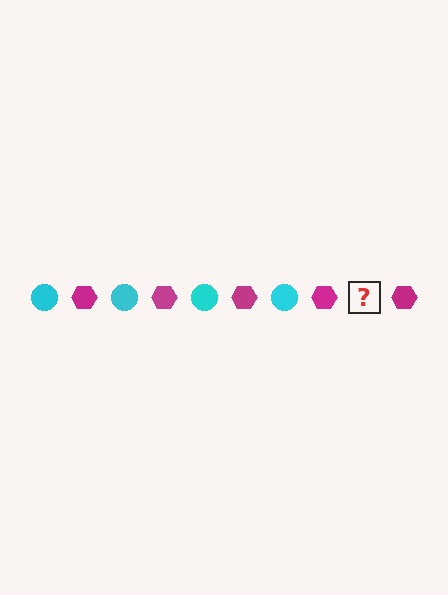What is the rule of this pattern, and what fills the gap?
The rule is that the pattern alternates between cyan circle and magenta hexagon. The gap should be filled with a cyan circle.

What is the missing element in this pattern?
The missing element is a cyan circle.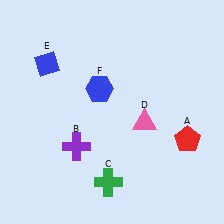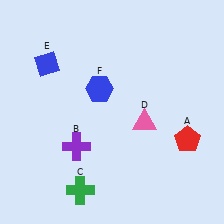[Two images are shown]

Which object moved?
The green cross (C) moved left.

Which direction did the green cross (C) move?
The green cross (C) moved left.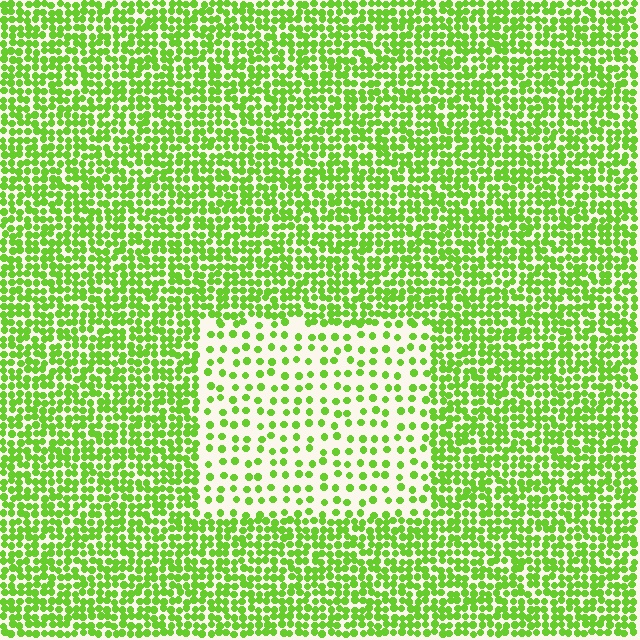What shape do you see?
I see a rectangle.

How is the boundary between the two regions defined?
The boundary is defined by a change in element density (approximately 2.5x ratio). All elements are the same color, size, and shape.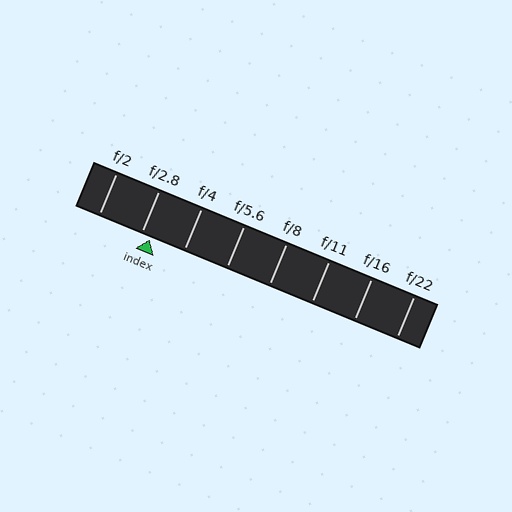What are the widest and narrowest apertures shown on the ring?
The widest aperture shown is f/2 and the narrowest is f/22.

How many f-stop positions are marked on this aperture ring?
There are 8 f-stop positions marked.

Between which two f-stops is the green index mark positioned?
The index mark is between f/2.8 and f/4.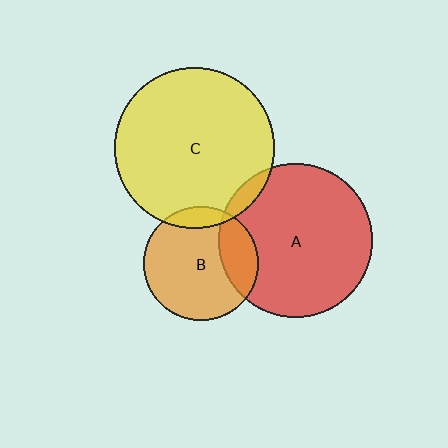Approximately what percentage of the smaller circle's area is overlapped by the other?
Approximately 20%.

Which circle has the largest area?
Circle C (yellow).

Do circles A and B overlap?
Yes.